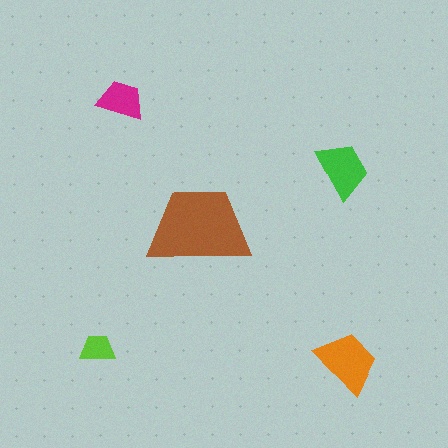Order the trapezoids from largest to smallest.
the brown one, the orange one, the green one, the magenta one, the lime one.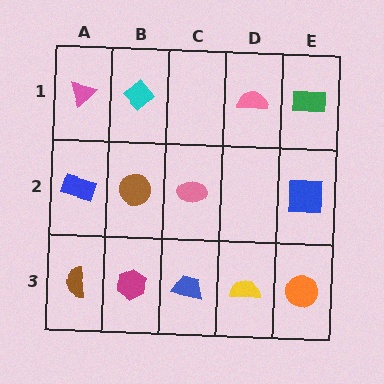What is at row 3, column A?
A brown semicircle.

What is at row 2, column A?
A blue rectangle.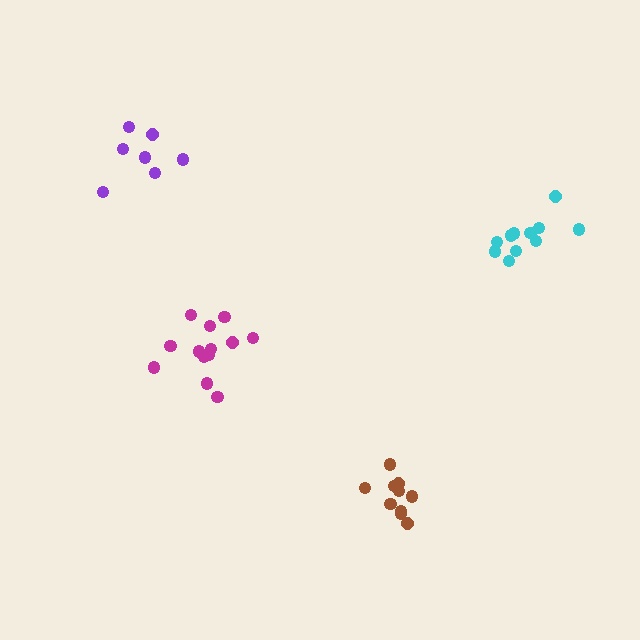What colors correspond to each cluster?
The clusters are colored: magenta, cyan, brown, purple.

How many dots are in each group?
Group 1: 13 dots, Group 2: 11 dots, Group 3: 10 dots, Group 4: 7 dots (41 total).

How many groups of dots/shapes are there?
There are 4 groups.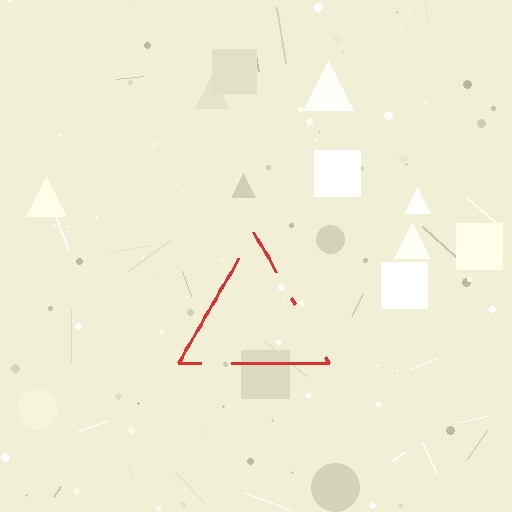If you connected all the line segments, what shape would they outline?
They would outline a triangle.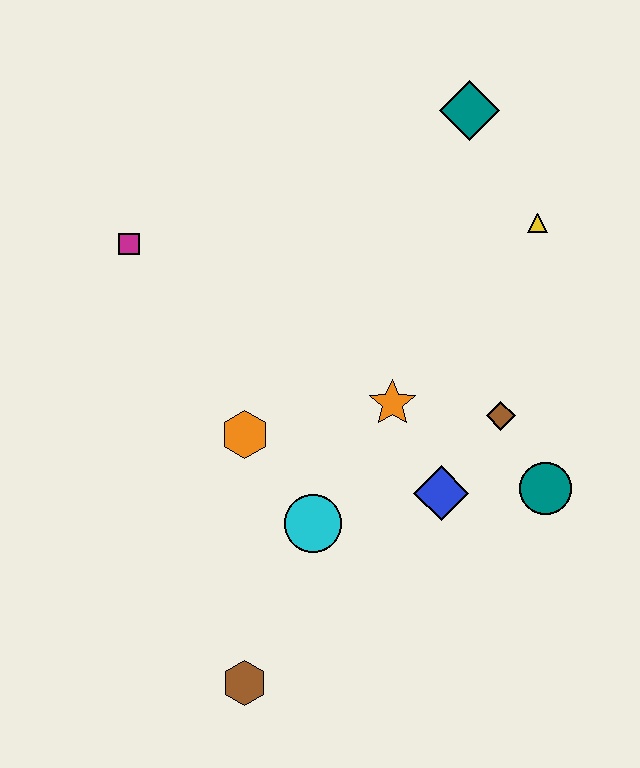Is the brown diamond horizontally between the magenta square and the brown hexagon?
No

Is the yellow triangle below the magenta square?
No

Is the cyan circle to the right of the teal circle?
No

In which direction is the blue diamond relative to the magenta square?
The blue diamond is to the right of the magenta square.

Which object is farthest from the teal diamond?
The brown hexagon is farthest from the teal diamond.